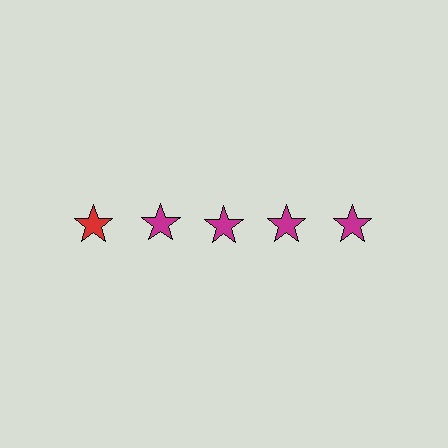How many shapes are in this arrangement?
There are 5 shapes arranged in a grid pattern.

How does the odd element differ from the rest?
It has a different color: red instead of magenta.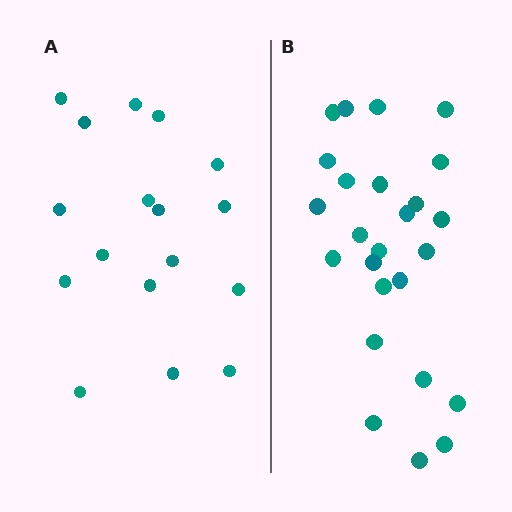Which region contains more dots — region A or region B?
Region B (the right region) has more dots.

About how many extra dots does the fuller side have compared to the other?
Region B has roughly 8 or so more dots than region A.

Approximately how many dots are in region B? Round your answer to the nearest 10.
About 20 dots. (The exact count is 25, which rounds to 20.)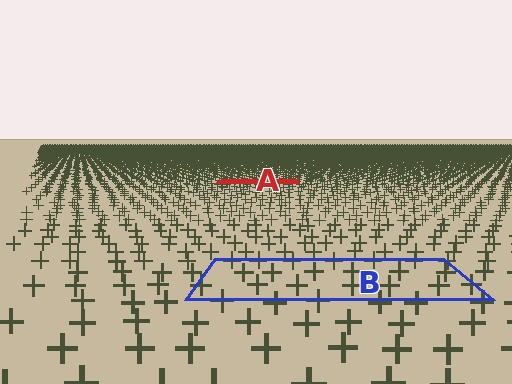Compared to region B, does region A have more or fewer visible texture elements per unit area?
Region A has more texture elements per unit area — they are packed more densely because it is farther away.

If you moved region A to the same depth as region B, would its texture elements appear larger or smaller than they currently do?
They would appear larger. At a closer depth, the same texture elements are projected at a bigger on-screen size.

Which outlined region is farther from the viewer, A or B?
Region A is farther from the viewer — the texture elements inside it appear smaller and more densely packed.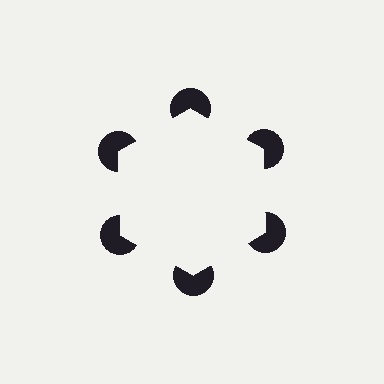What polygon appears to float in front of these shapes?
An illusory hexagon — its edges are inferred from the aligned wedge cuts in the pac-man discs, not physically drawn.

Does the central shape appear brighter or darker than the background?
It typically appears slightly brighter than the background, even though no actual brightness change is drawn.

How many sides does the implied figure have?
6 sides.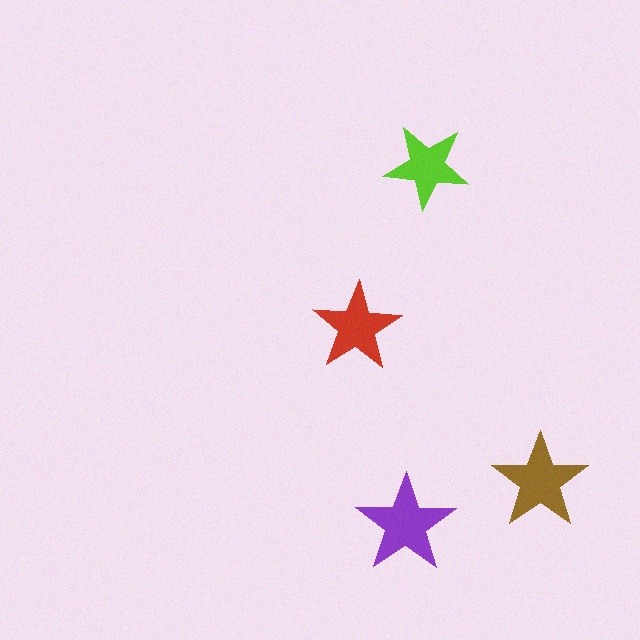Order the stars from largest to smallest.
the purple one, the brown one, the red one, the lime one.